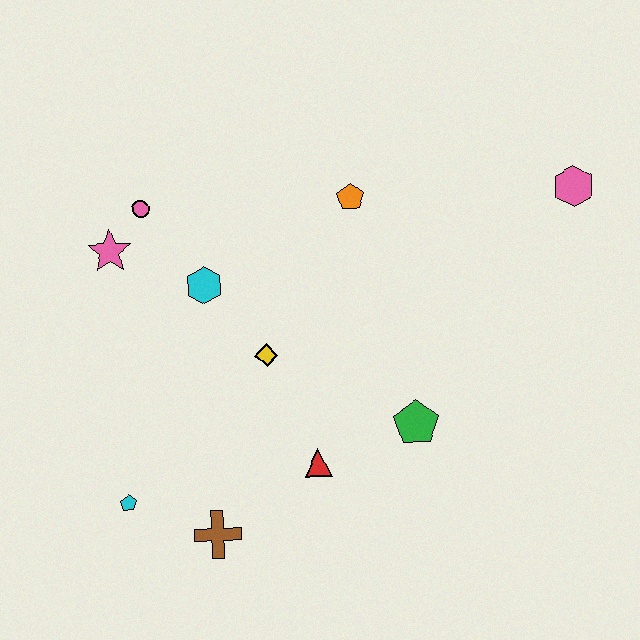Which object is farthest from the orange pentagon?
The cyan pentagon is farthest from the orange pentagon.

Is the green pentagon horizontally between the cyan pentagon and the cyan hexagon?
No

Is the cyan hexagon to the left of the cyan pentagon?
No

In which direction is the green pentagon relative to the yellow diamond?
The green pentagon is to the right of the yellow diamond.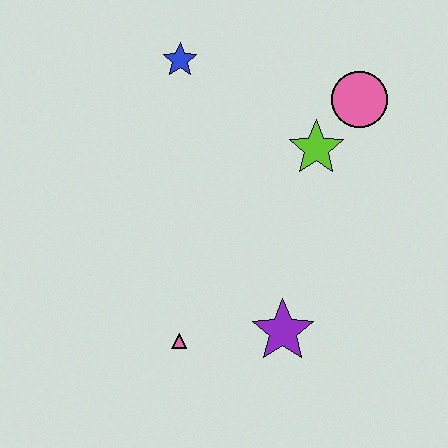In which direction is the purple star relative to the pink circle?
The purple star is below the pink circle.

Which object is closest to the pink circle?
The lime star is closest to the pink circle.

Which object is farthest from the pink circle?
The pink triangle is farthest from the pink circle.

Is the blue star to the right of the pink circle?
No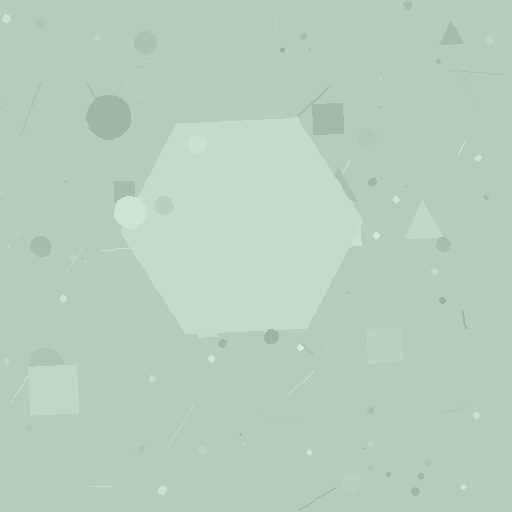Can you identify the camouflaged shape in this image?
The camouflaged shape is a hexagon.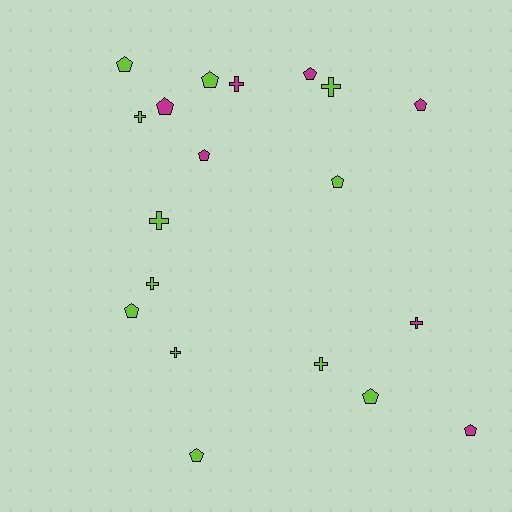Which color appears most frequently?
Lime, with 12 objects.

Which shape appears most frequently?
Pentagon, with 11 objects.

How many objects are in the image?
There are 19 objects.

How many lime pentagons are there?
There are 6 lime pentagons.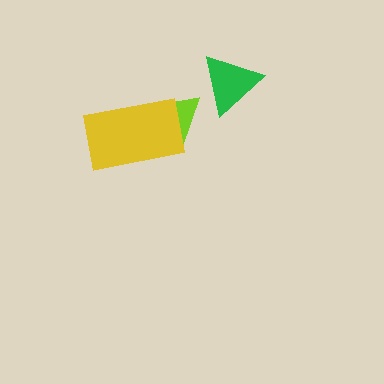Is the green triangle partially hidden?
No, no other shape covers it.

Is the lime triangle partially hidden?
Yes, it is partially covered by another shape.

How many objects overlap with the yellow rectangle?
1 object overlaps with the yellow rectangle.